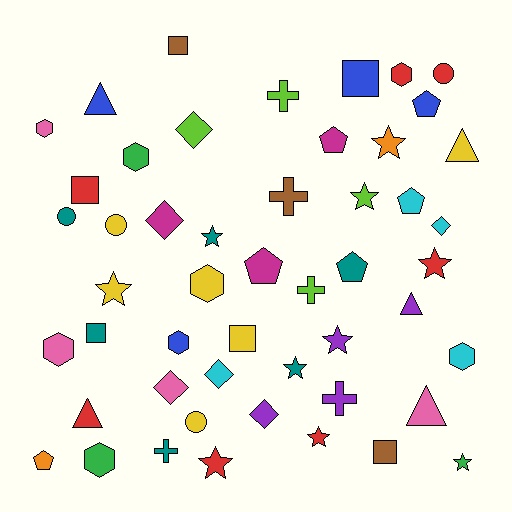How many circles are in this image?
There are 4 circles.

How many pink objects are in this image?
There are 4 pink objects.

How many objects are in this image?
There are 50 objects.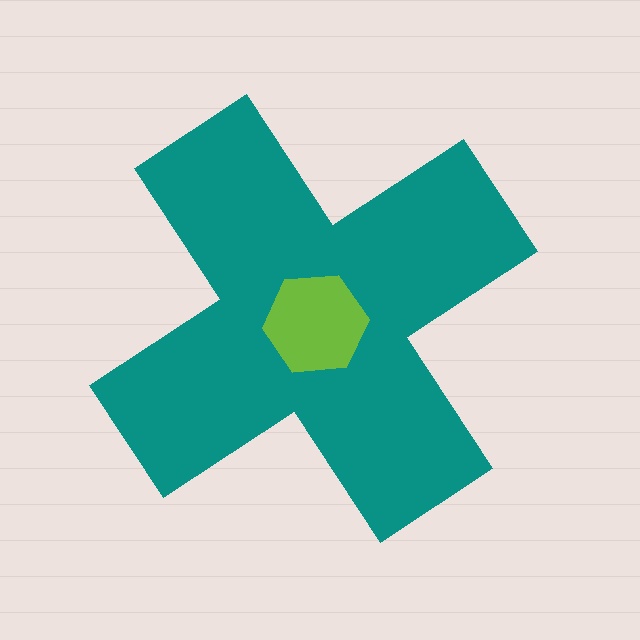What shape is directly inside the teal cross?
The lime hexagon.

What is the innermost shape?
The lime hexagon.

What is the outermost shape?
The teal cross.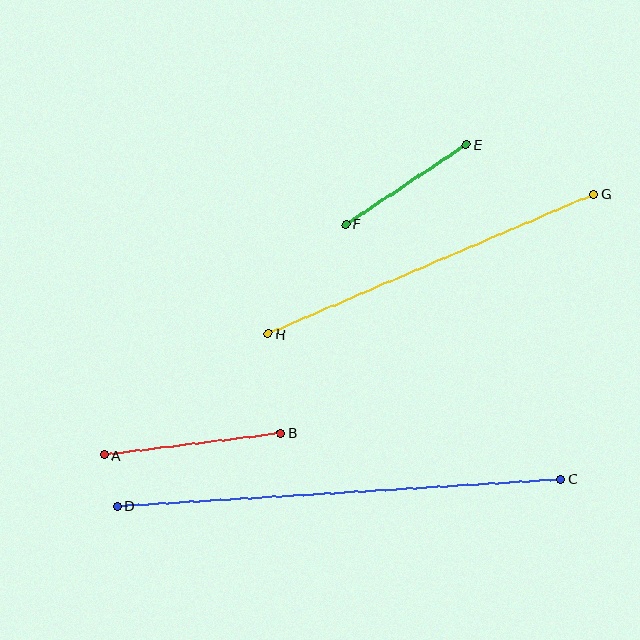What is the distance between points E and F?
The distance is approximately 145 pixels.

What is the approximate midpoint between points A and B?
The midpoint is at approximately (192, 444) pixels.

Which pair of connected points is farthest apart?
Points C and D are farthest apart.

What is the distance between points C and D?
The distance is approximately 444 pixels.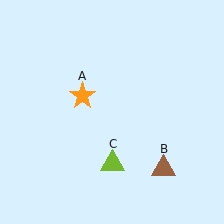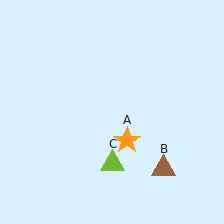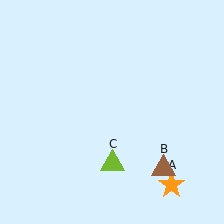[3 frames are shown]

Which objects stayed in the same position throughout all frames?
Brown triangle (object B) and lime triangle (object C) remained stationary.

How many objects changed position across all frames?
1 object changed position: orange star (object A).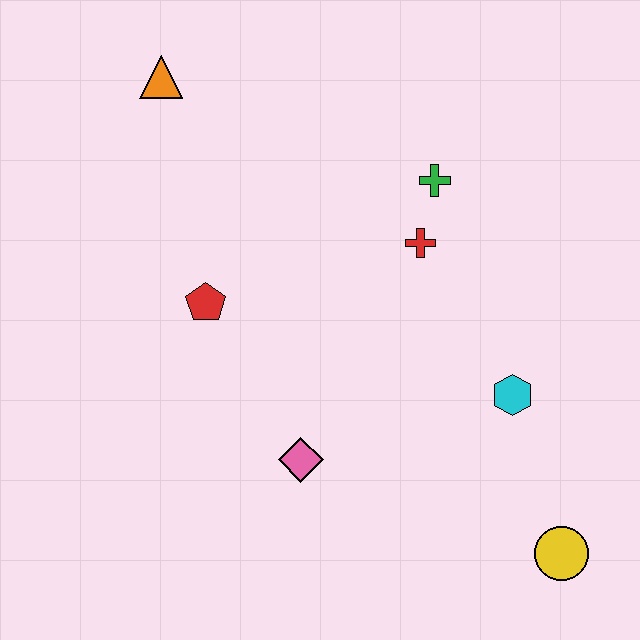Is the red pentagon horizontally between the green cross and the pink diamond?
No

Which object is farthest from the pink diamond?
The orange triangle is farthest from the pink diamond.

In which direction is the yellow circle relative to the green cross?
The yellow circle is below the green cross.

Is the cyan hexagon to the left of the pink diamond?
No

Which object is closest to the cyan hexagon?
The yellow circle is closest to the cyan hexagon.